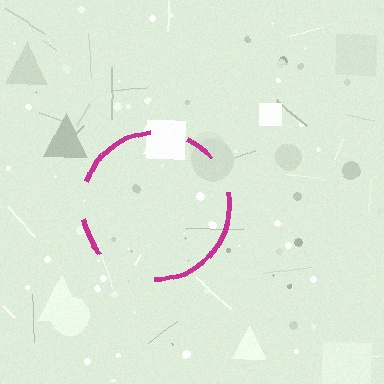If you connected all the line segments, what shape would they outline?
They would outline a circle.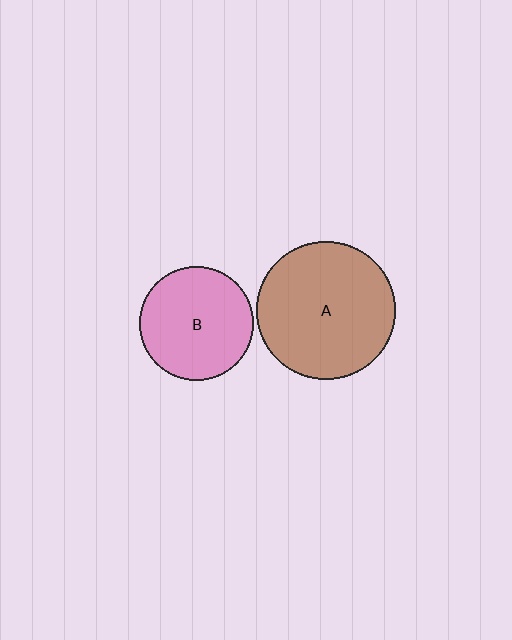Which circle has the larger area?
Circle A (brown).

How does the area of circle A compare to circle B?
Approximately 1.5 times.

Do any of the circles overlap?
No, none of the circles overlap.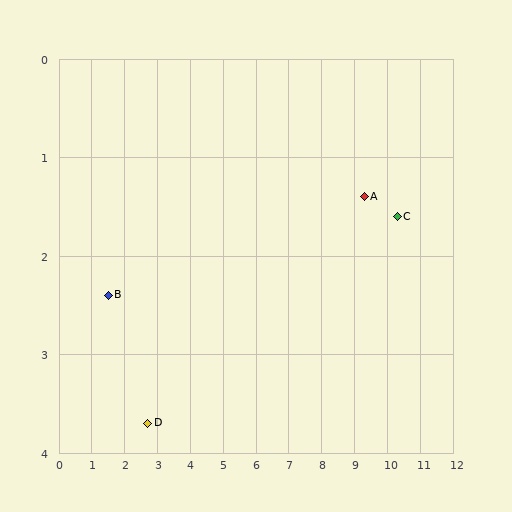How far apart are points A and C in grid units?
Points A and C are about 1.0 grid units apart.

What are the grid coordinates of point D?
Point D is at approximately (2.7, 3.7).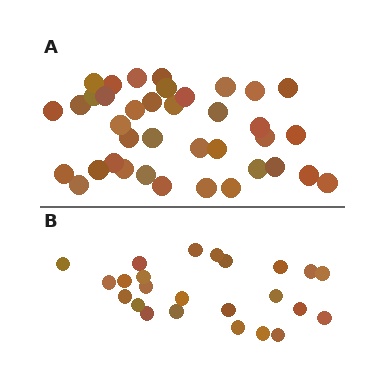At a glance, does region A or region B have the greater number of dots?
Region A (the top region) has more dots.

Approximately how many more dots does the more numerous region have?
Region A has approximately 15 more dots than region B.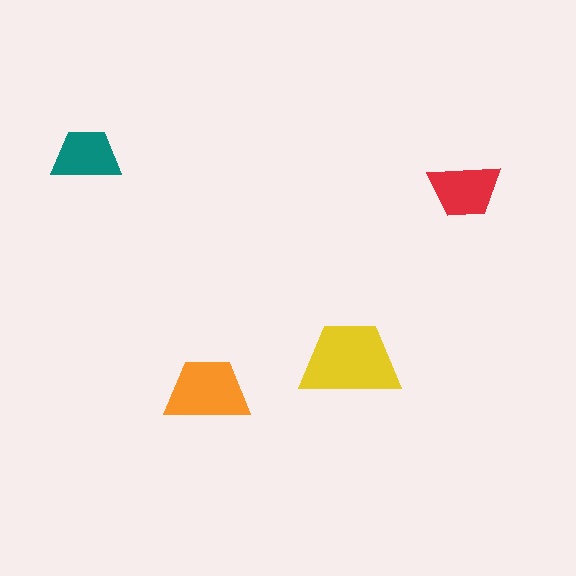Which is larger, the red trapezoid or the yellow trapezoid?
The yellow one.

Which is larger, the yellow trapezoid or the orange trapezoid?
The yellow one.